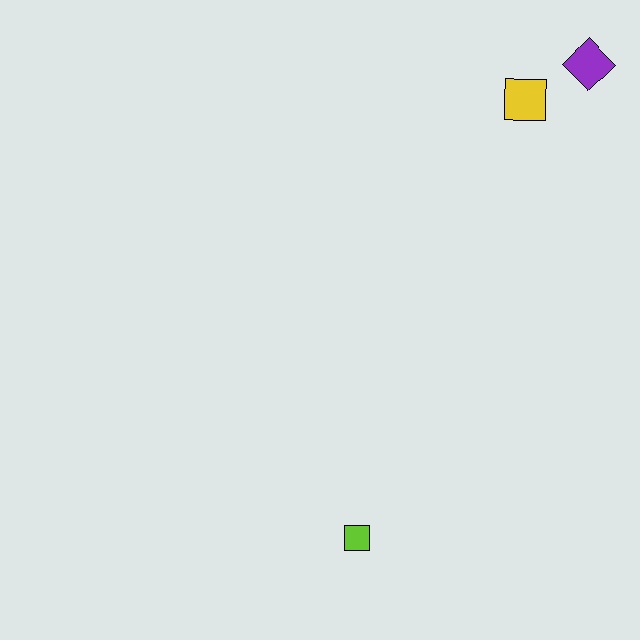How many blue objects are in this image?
There are no blue objects.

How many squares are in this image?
There are 2 squares.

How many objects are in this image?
There are 3 objects.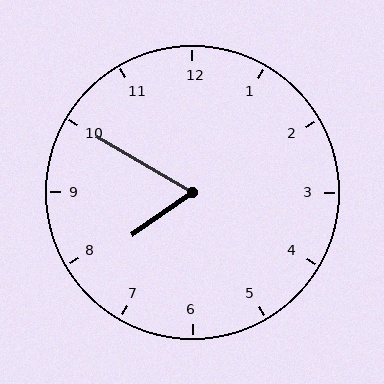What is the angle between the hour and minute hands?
Approximately 65 degrees.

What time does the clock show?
7:50.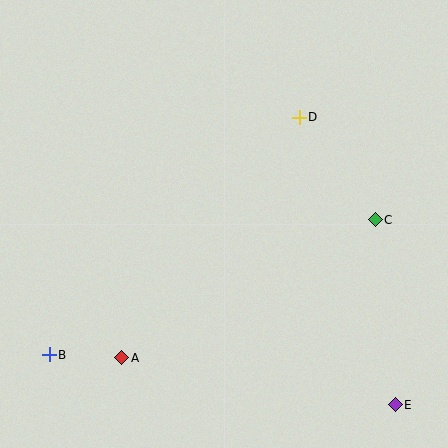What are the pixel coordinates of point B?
Point B is at (49, 355).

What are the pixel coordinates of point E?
Point E is at (395, 405).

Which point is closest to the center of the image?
Point D at (299, 117) is closest to the center.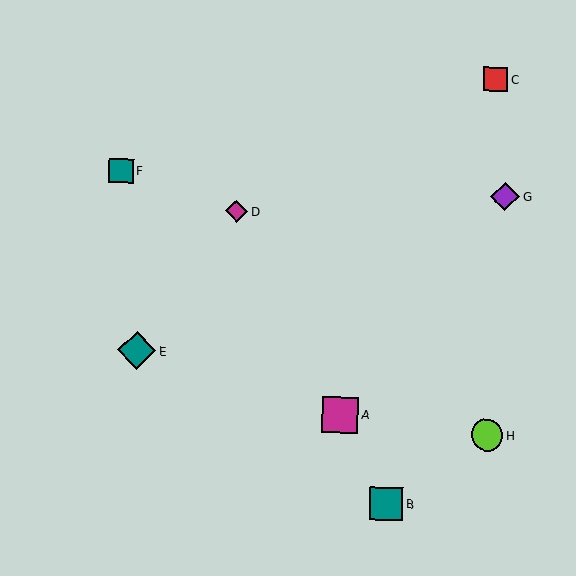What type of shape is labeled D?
Shape D is a magenta diamond.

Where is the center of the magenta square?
The center of the magenta square is at (340, 415).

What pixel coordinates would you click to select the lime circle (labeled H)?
Click at (487, 435) to select the lime circle H.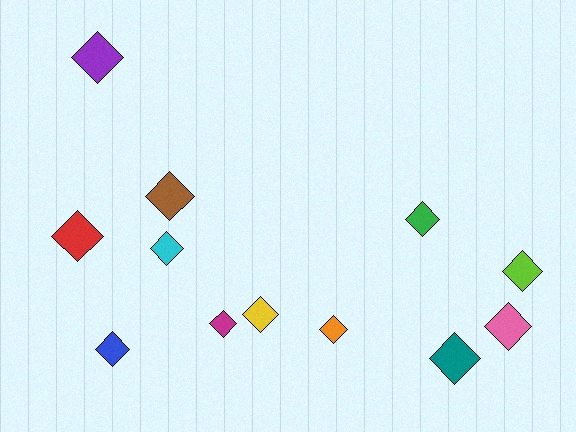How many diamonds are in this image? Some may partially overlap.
There are 12 diamonds.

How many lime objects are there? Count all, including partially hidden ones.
There is 1 lime object.